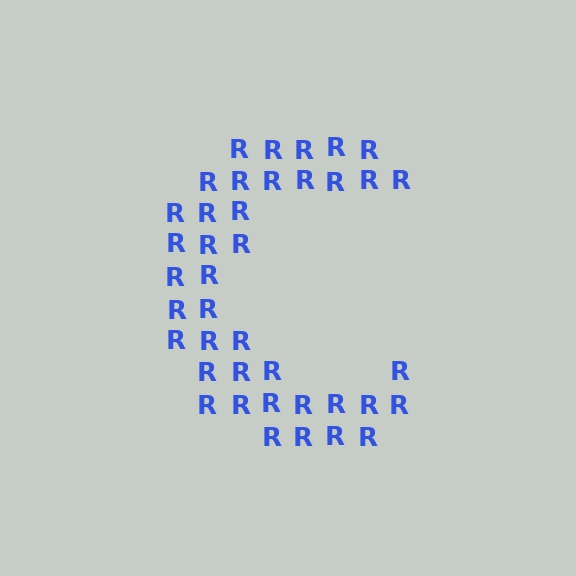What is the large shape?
The large shape is the letter C.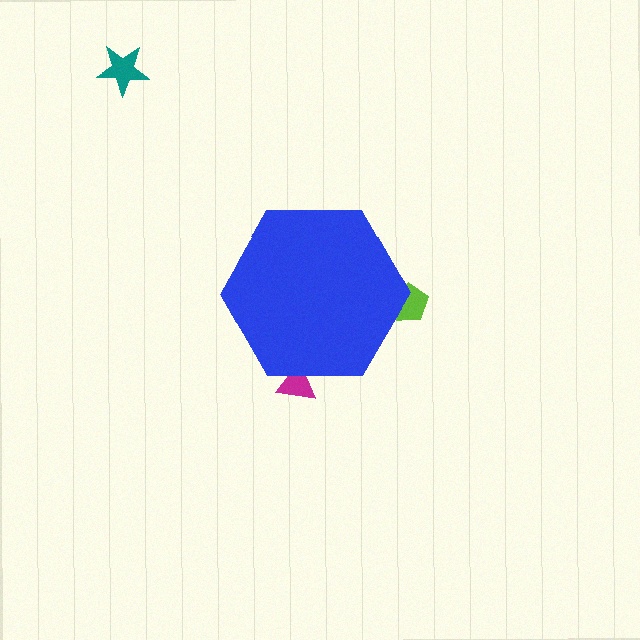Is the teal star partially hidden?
No, the teal star is fully visible.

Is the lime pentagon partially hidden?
Yes, the lime pentagon is partially hidden behind the blue hexagon.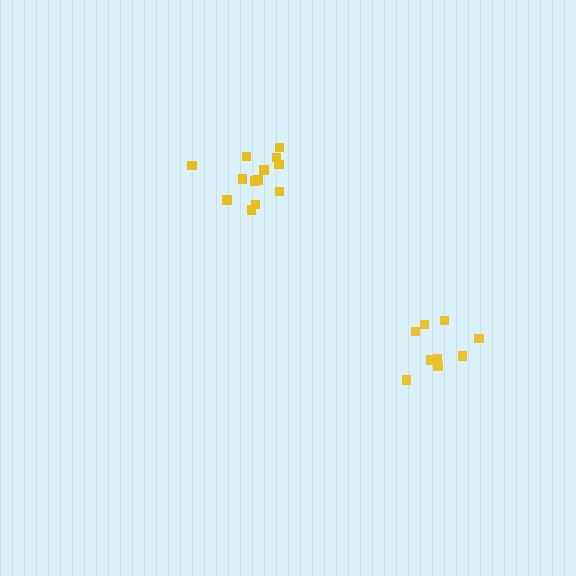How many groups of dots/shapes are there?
There are 2 groups.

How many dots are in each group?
Group 1: 13 dots, Group 2: 9 dots (22 total).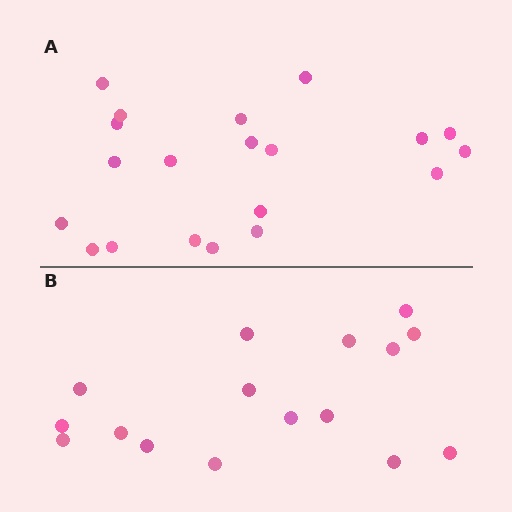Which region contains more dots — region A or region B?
Region A (the top region) has more dots.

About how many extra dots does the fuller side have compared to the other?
Region A has about 4 more dots than region B.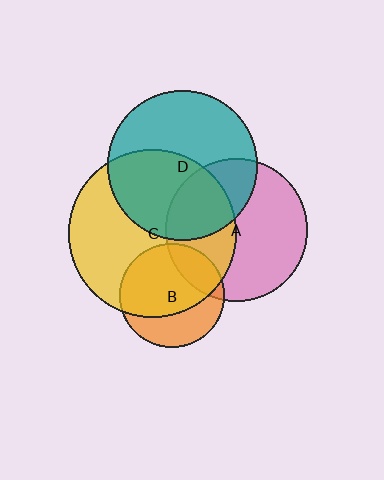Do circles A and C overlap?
Yes.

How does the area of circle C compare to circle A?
Approximately 1.4 times.